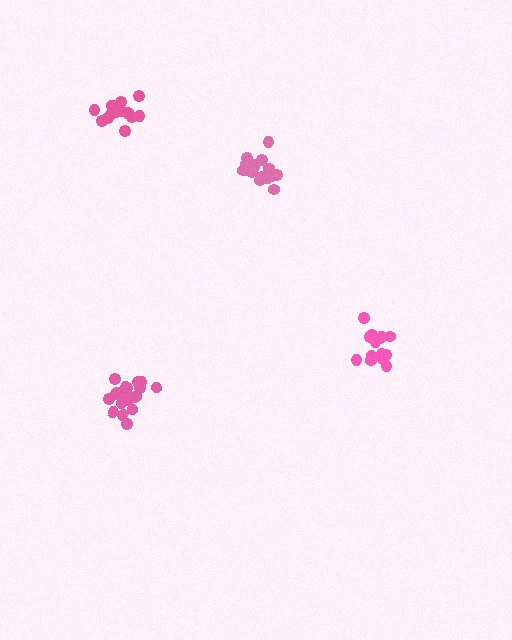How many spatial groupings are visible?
There are 4 spatial groupings.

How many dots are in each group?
Group 1: 17 dots, Group 2: 20 dots, Group 3: 15 dots, Group 4: 17 dots (69 total).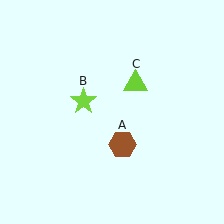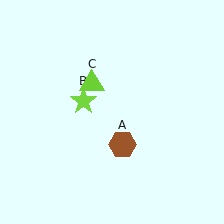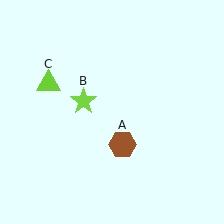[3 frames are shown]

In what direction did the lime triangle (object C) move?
The lime triangle (object C) moved left.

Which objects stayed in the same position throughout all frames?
Brown hexagon (object A) and lime star (object B) remained stationary.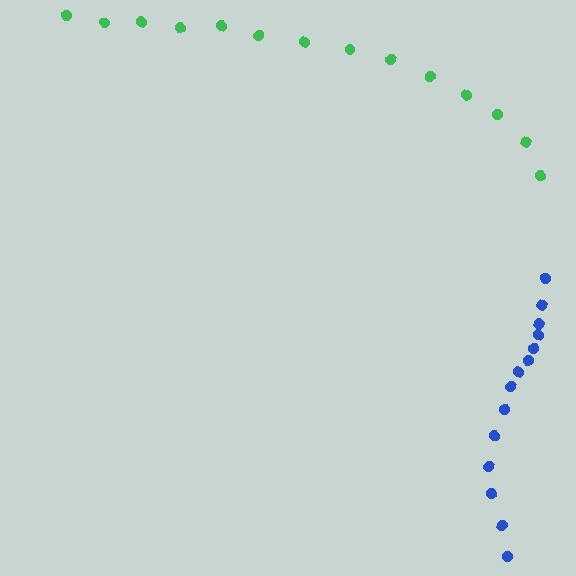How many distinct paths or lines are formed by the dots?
There are 2 distinct paths.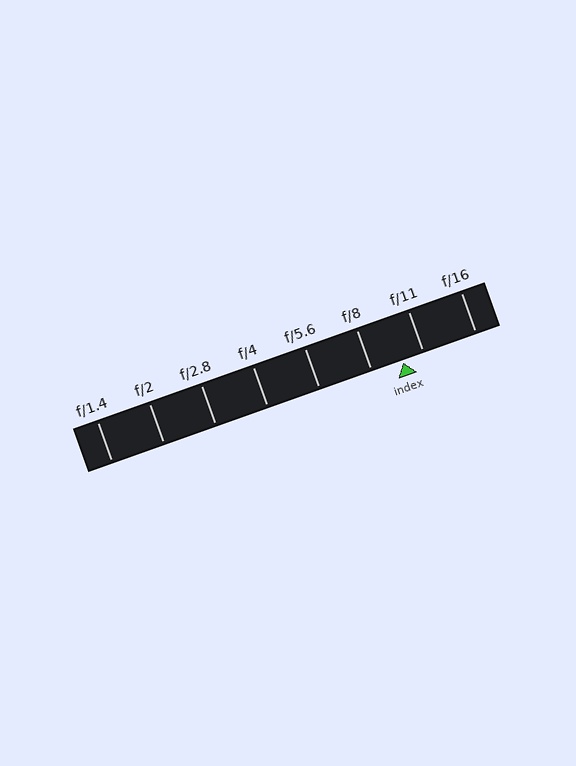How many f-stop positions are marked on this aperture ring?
There are 8 f-stop positions marked.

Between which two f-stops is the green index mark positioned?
The index mark is between f/8 and f/11.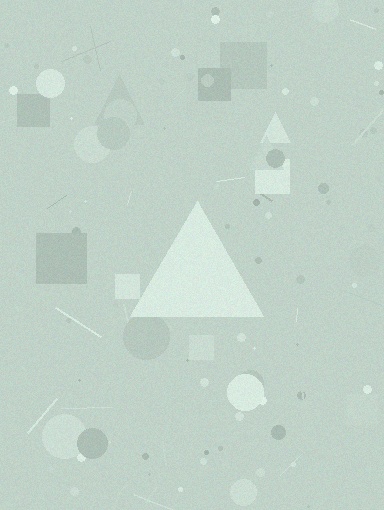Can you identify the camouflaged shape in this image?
The camouflaged shape is a triangle.